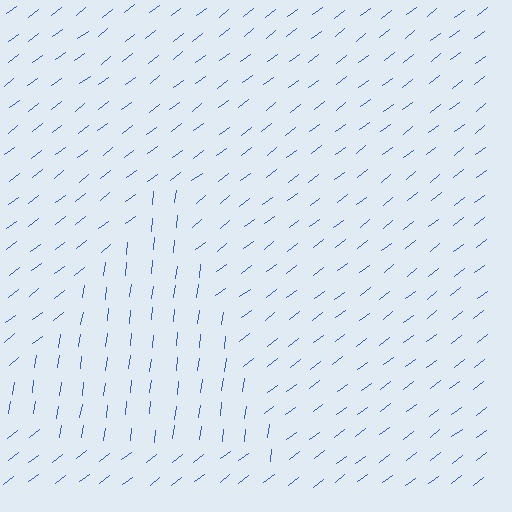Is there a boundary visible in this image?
Yes, there is a texture boundary formed by a change in line orientation.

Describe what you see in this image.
The image is filled with small blue line segments. A triangle region in the image has lines oriented differently from the surrounding lines, creating a visible texture boundary.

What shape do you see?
I see a triangle.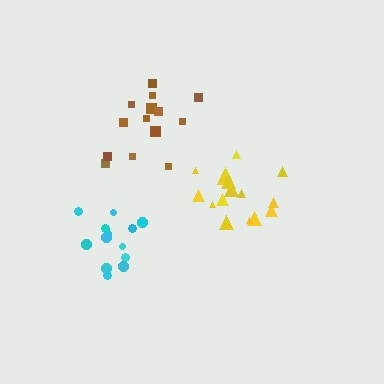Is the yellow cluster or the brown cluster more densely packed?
Yellow.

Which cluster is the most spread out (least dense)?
Brown.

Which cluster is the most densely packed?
Yellow.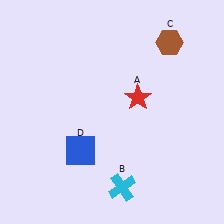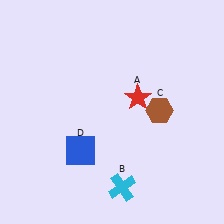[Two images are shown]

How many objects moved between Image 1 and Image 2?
1 object moved between the two images.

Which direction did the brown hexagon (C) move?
The brown hexagon (C) moved down.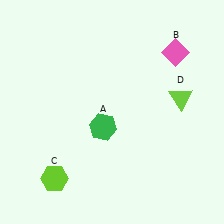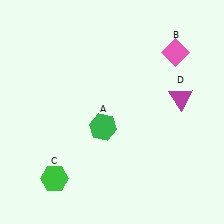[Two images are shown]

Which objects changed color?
C changed from lime to green. D changed from lime to magenta.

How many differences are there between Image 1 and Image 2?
There are 2 differences between the two images.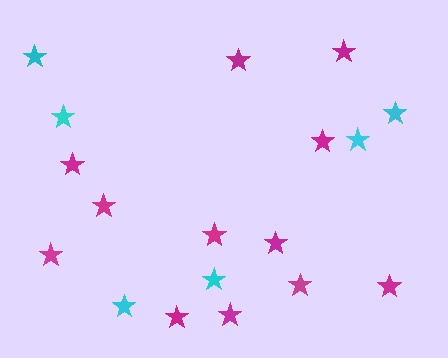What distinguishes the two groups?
There are 2 groups: one group of magenta stars (12) and one group of cyan stars (6).